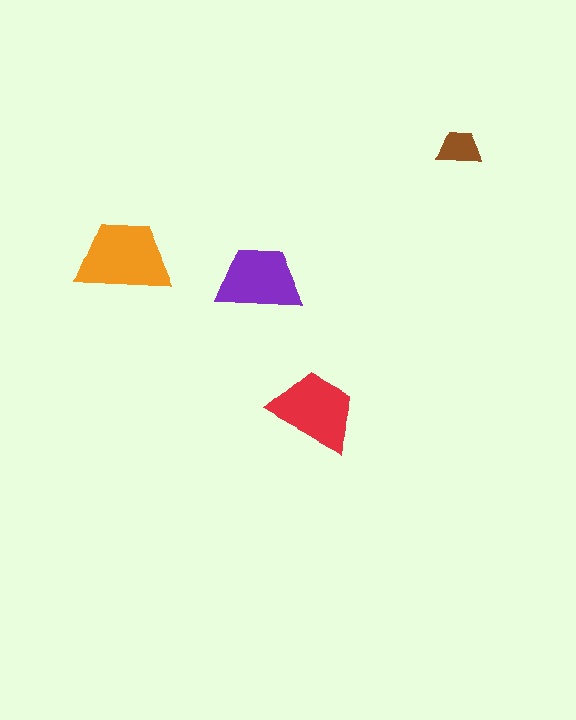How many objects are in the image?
There are 4 objects in the image.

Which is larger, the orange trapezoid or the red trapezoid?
The orange one.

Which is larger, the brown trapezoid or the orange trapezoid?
The orange one.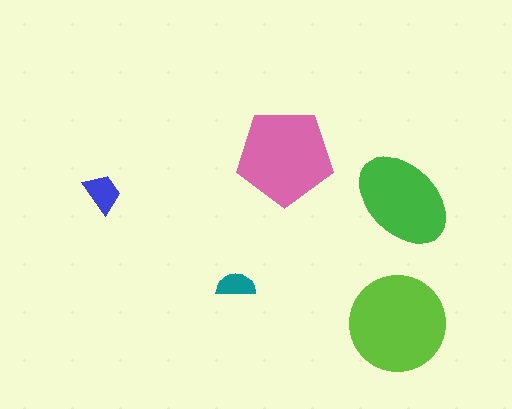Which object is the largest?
The lime circle.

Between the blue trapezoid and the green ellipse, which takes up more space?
The green ellipse.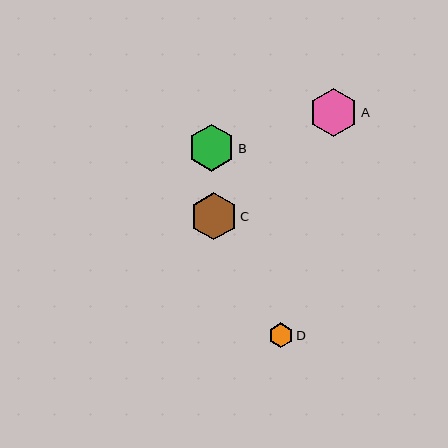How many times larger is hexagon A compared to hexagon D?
Hexagon A is approximately 1.9 times the size of hexagon D.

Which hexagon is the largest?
Hexagon A is the largest with a size of approximately 48 pixels.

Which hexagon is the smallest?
Hexagon D is the smallest with a size of approximately 25 pixels.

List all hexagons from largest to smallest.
From largest to smallest: A, C, B, D.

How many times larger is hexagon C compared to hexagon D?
Hexagon C is approximately 1.9 times the size of hexagon D.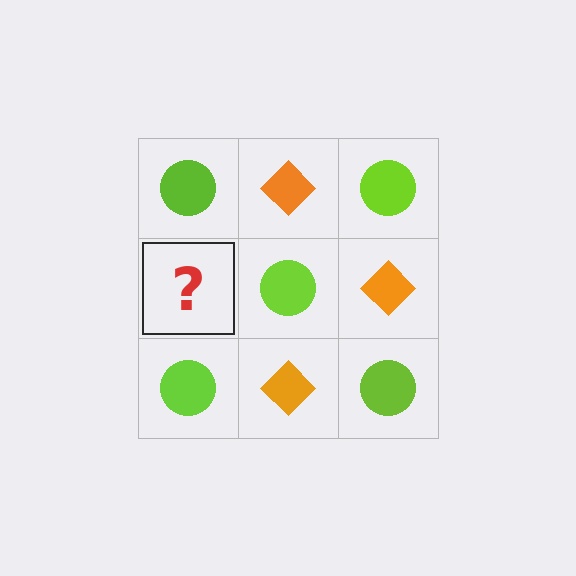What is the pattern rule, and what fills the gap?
The rule is that it alternates lime circle and orange diamond in a checkerboard pattern. The gap should be filled with an orange diamond.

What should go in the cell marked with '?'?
The missing cell should contain an orange diamond.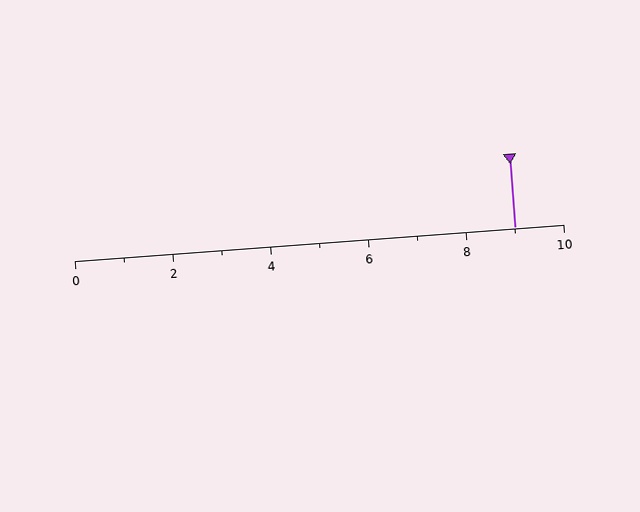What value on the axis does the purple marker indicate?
The marker indicates approximately 9.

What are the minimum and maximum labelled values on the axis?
The axis runs from 0 to 10.